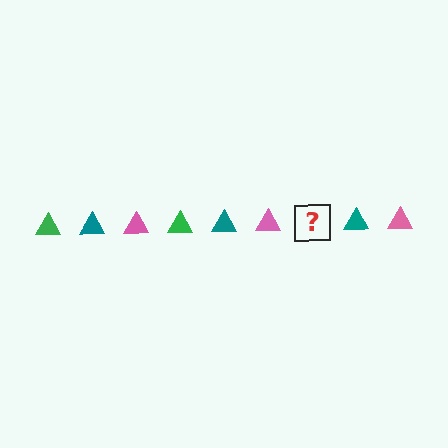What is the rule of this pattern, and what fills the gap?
The rule is that the pattern cycles through green, teal, pink triangles. The gap should be filled with a green triangle.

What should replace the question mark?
The question mark should be replaced with a green triangle.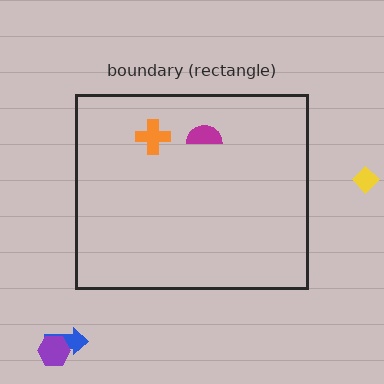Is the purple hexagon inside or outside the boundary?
Outside.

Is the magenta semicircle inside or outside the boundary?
Inside.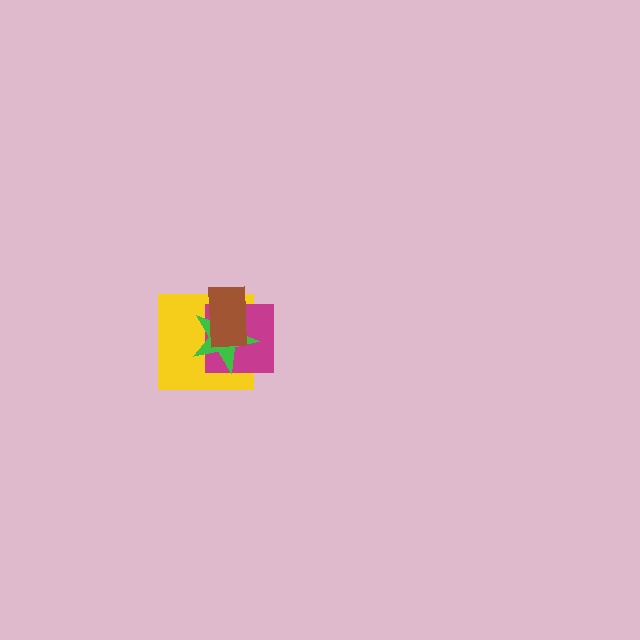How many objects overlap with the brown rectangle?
3 objects overlap with the brown rectangle.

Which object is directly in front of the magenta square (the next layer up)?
The green star is directly in front of the magenta square.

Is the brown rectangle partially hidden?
No, no other shape covers it.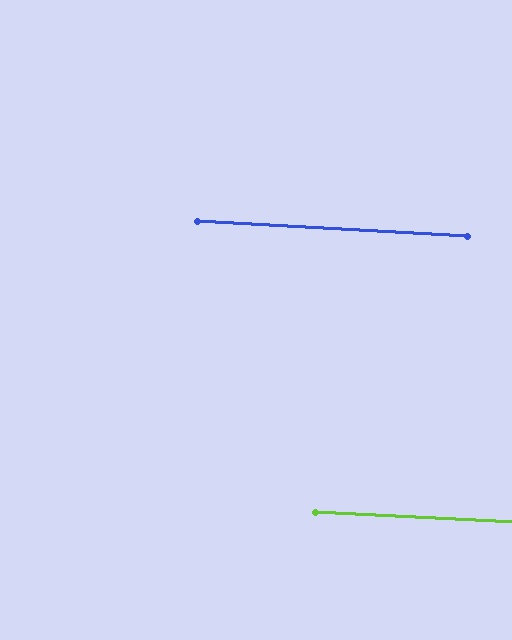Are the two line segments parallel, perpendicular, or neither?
Parallel — their directions differ by only 0.5°.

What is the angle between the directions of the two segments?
Approximately 0 degrees.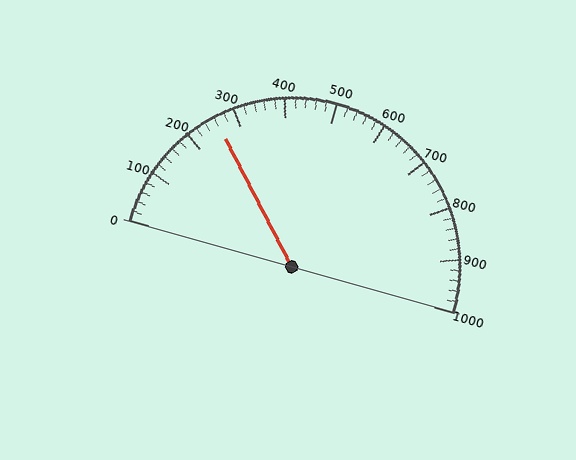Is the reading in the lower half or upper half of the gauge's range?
The reading is in the lower half of the range (0 to 1000).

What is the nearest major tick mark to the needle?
The nearest major tick mark is 300.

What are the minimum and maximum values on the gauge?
The gauge ranges from 0 to 1000.